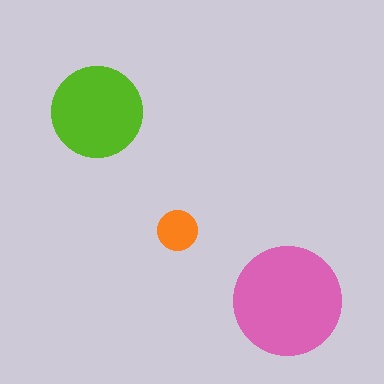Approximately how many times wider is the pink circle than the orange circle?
About 2.5 times wider.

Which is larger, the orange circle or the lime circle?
The lime one.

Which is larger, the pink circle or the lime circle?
The pink one.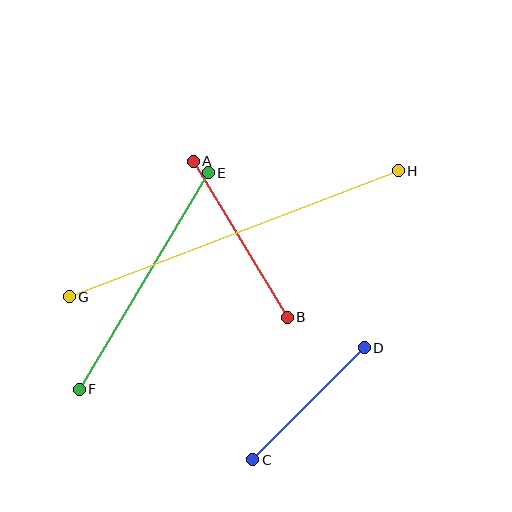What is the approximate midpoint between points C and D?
The midpoint is at approximately (309, 404) pixels.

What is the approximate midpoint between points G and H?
The midpoint is at approximately (234, 234) pixels.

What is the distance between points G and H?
The distance is approximately 352 pixels.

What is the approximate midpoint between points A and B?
The midpoint is at approximately (240, 239) pixels.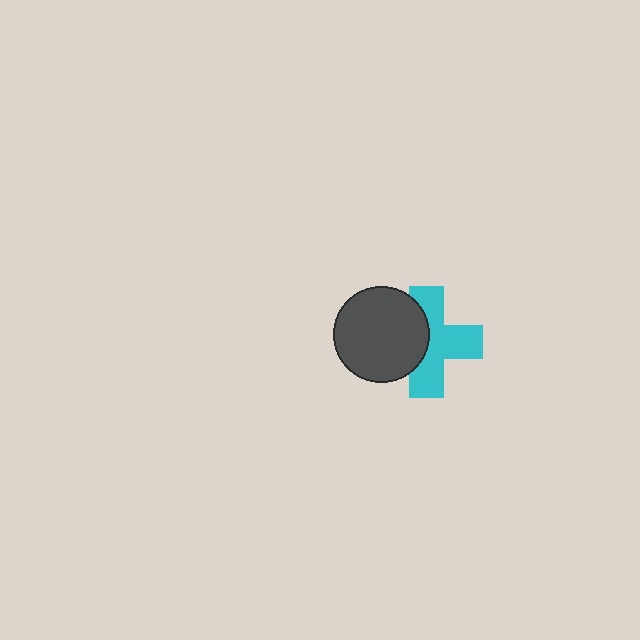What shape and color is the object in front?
The object in front is a dark gray circle.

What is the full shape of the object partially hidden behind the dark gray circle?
The partially hidden object is a cyan cross.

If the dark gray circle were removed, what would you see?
You would see the complete cyan cross.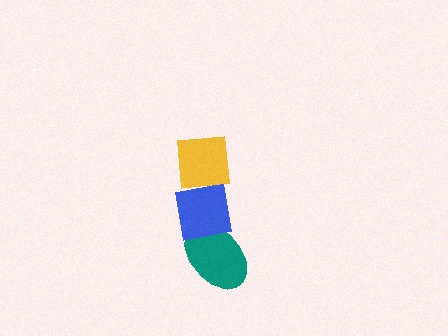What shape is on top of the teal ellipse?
The blue square is on top of the teal ellipse.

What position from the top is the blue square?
The blue square is 2nd from the top.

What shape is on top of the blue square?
The yellow square is on top of the blue square.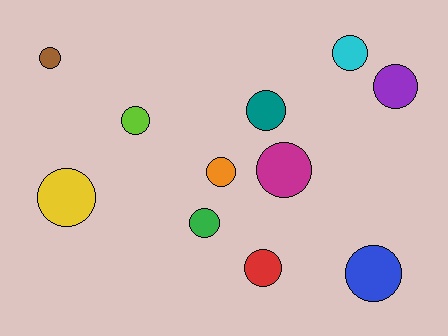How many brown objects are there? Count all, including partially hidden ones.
There is 1 brown object.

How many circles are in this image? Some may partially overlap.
There are 11 circles.